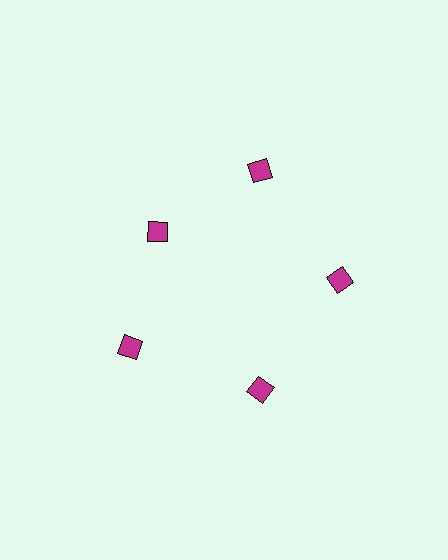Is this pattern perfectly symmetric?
No. The 5 magenta squares are arranged in a ring, but one element near the 10 o'clock position is pulled inward toward the center, breaking the 5-fold rotational symmetry.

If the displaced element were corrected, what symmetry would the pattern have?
It would have 5-fold rotational symmetry — the pattern would map onto itself every 72 degrees.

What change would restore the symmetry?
The symmetry would be restored by moving it outward, back onto the ring so that all 5 squares sit at equal angles and equal distance from the center.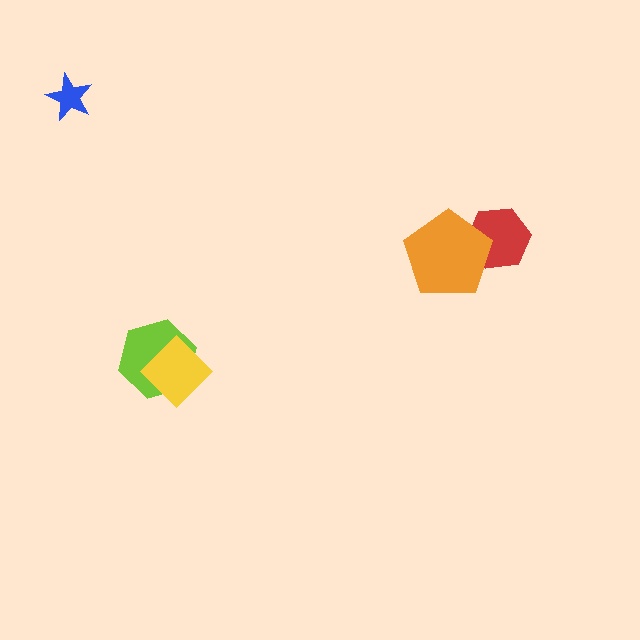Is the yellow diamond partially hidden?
No, no other shape covers it.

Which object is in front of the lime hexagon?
The yellow diamond is in front of the lime hexagon.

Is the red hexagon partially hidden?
Yes, it is partially covered by another shape.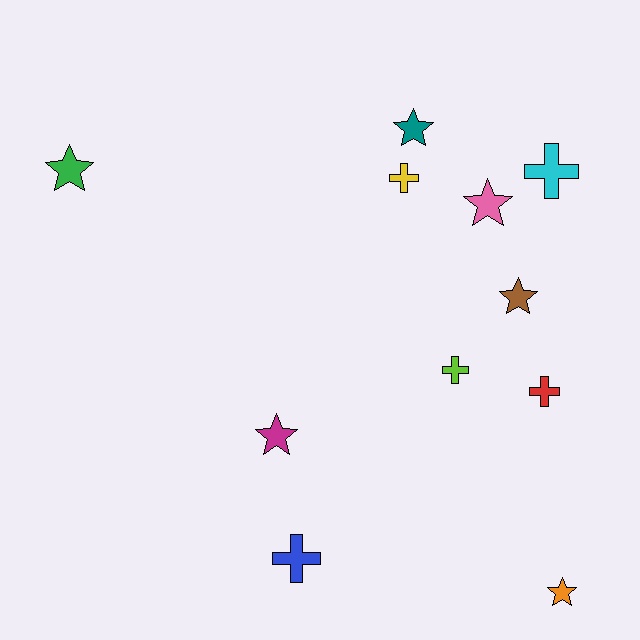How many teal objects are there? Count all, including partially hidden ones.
There is 1 teal object.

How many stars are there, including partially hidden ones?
There are 6 stars.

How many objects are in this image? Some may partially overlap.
There are 11 objects.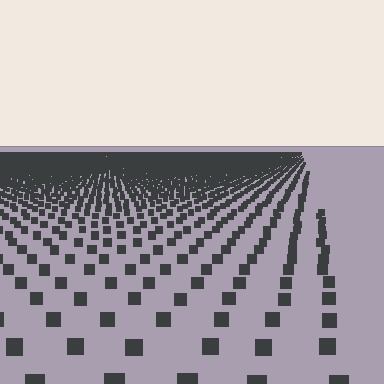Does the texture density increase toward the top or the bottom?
Density increases toward the top.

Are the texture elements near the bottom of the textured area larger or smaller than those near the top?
Larger. Near the bottom, elements are closer to the viewer and appear at a bigger on-screen size.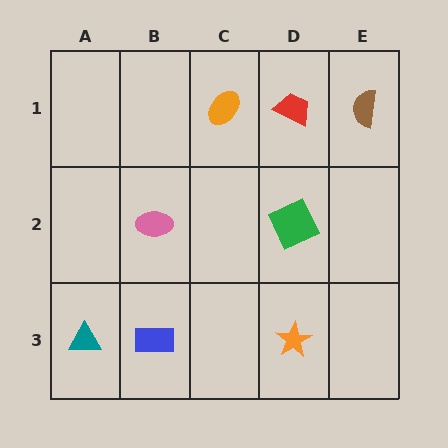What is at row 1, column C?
An orange ellipse.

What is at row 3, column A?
A teal triangle.